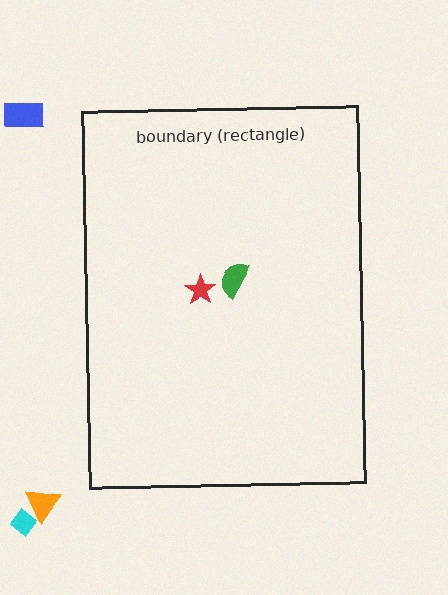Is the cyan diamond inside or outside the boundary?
Outside.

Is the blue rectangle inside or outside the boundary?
Outside.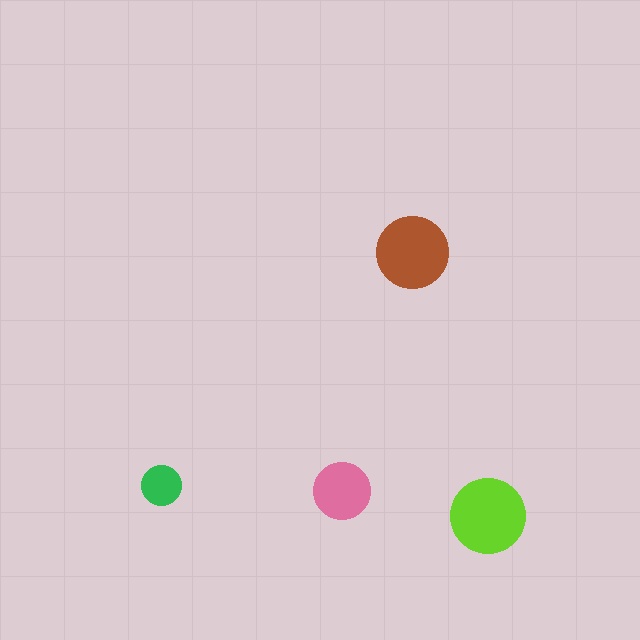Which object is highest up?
The brown circle is topmost.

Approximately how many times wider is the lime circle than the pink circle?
About 1.5 times wider.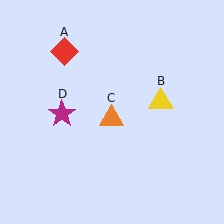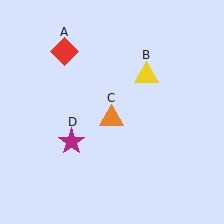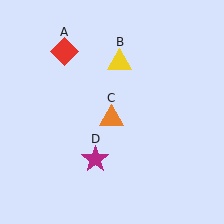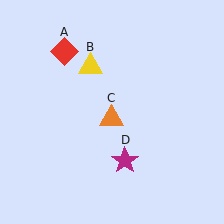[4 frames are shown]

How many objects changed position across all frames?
2 objects changed position: yellow triangle (object B), magenta star (object D).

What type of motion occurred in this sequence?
The yellow triangle (object B), magenta star (object D) rotated counterclockwise around the center of the scene.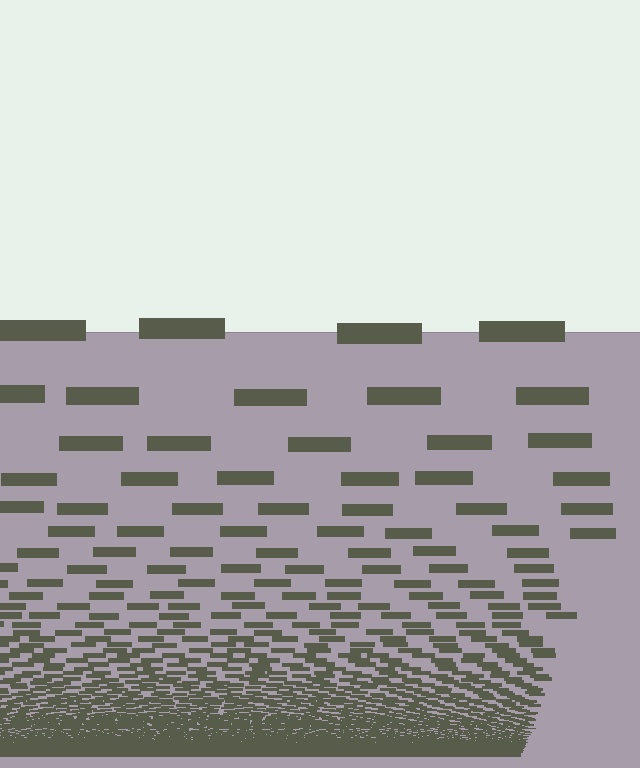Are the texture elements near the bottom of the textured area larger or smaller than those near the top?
Smaller. The gradient is inverted — elements near the bottom are smaller and denser.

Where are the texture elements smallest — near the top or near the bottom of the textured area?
Near the bottom.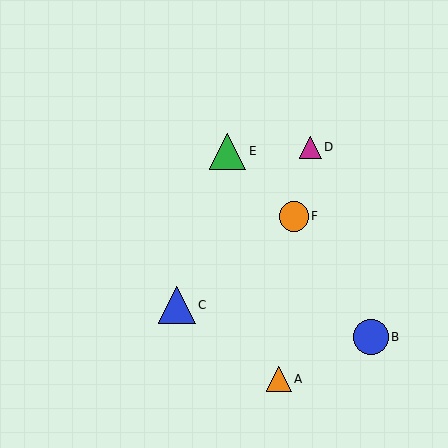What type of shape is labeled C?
Shape C is a blue triangle.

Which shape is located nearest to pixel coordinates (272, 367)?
The orange triangle (labeled A) at (279, 379) is nearest to that location.